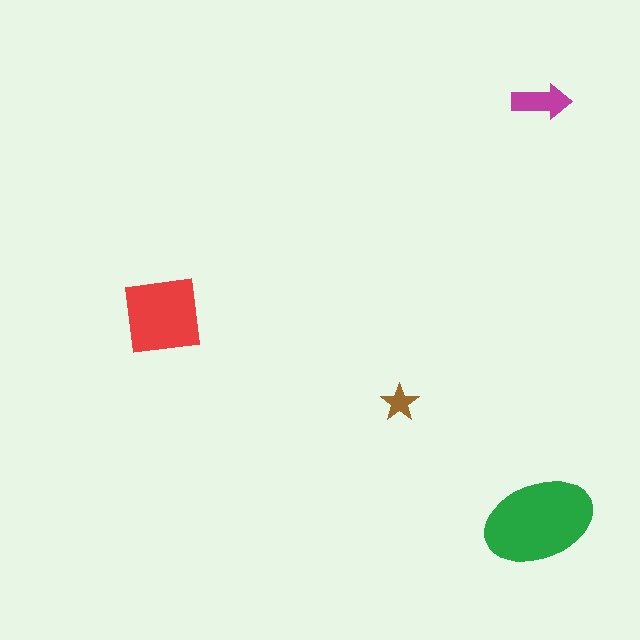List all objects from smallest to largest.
The brown star, the magenta arrow, the red square, the green ellipse.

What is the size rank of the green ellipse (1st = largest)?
1st.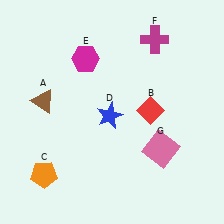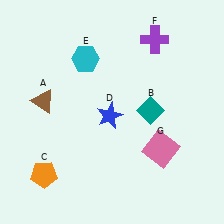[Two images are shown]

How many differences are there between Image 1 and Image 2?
There are 3 differences between the two images.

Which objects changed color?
B changed from red to teal. E changed from magenta to cyan. F changed from magenta to purple.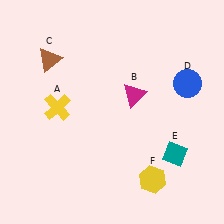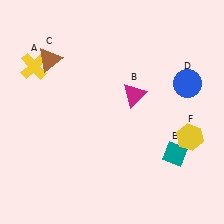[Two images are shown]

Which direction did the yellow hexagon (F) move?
The yellow hexagon (F) moved up.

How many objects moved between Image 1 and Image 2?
2 objects moved between the two images.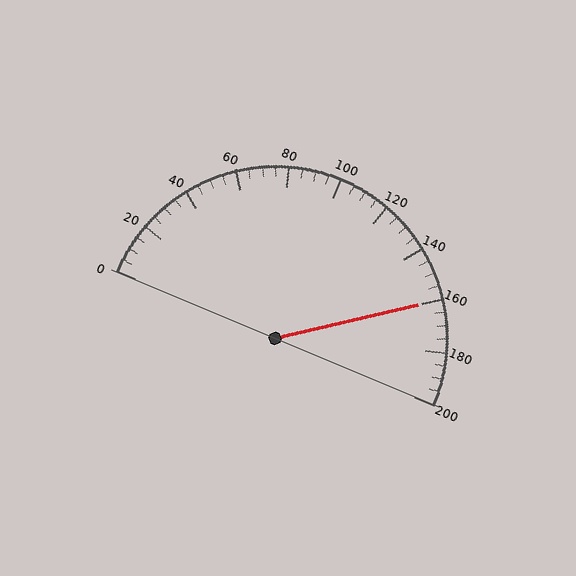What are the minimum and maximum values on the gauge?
The gauge ranges from 0 to 200.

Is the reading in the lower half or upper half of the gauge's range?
The reading is in the upper half of the range (0 to 200).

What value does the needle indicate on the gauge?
The needle indicates approximately 160.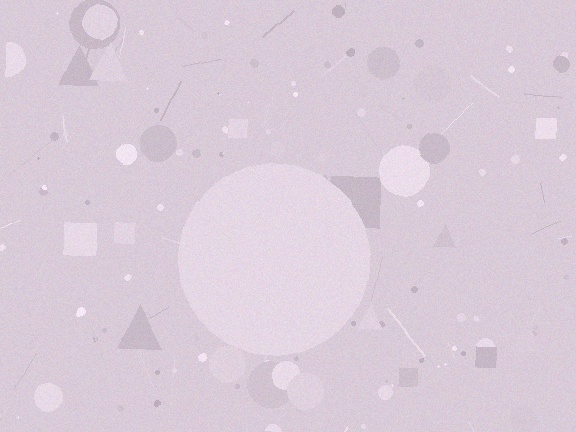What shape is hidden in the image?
A circle is hidden in the image.